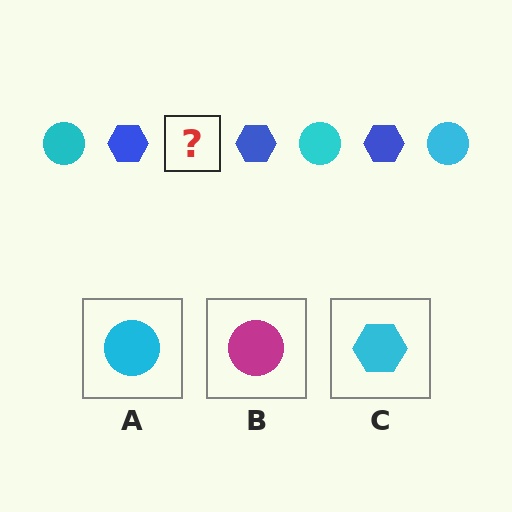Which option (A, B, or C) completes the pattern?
A.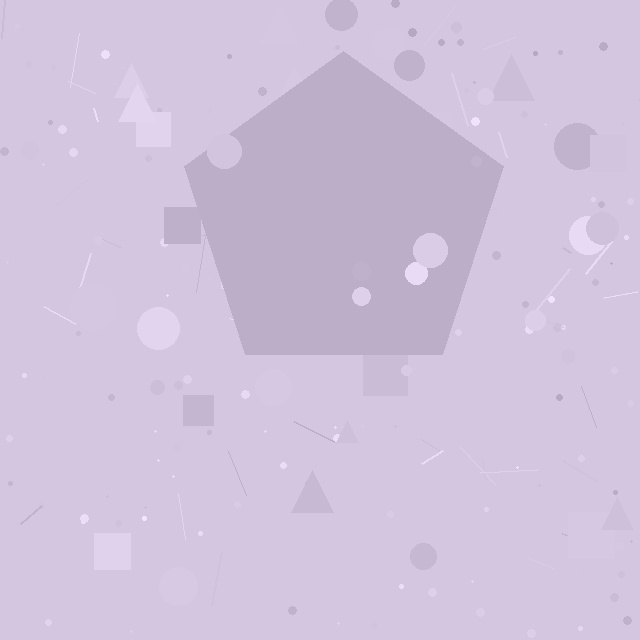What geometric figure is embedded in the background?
A pentagon is embedded in the background.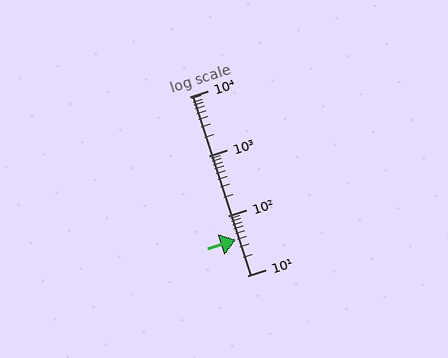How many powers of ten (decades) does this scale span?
The scale spans 3 decades, from 10 to 10000.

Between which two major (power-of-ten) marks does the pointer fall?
The pointer is between 10 and 100.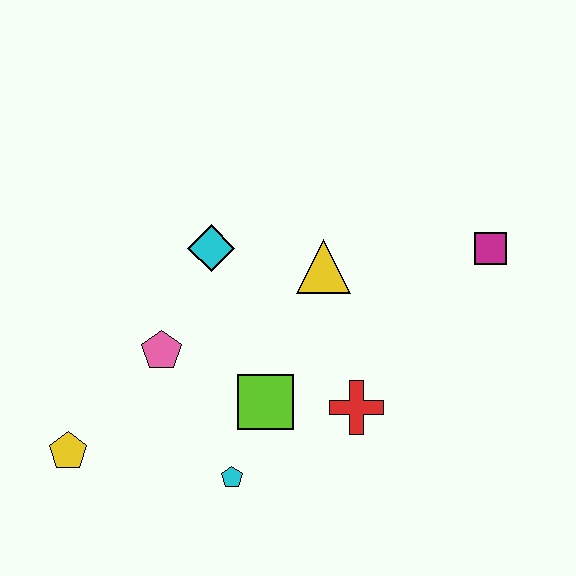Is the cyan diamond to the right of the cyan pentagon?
No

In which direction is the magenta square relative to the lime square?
The magenta square is to the right of the lime square.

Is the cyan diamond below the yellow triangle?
No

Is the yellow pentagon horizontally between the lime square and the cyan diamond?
No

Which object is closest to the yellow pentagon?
The pink pentagon is closest to the yellow pentagon.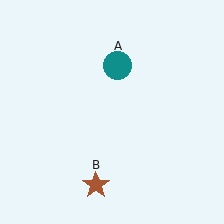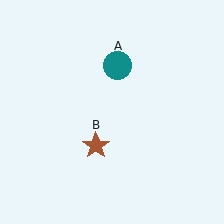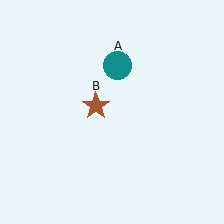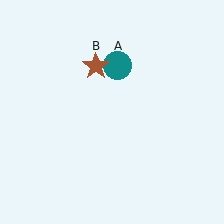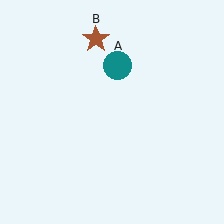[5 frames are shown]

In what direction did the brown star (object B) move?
The brown star (object B) moved up.